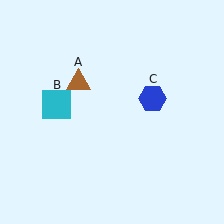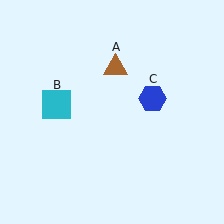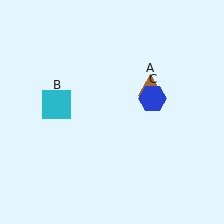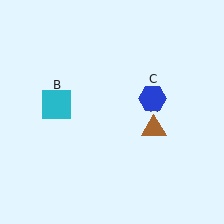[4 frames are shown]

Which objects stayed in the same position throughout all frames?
Cyan square (object B) and blue hexagon (object C) remained stationary.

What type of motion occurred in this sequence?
The brown triangle (object A) rotated clockwise around the center of the scene.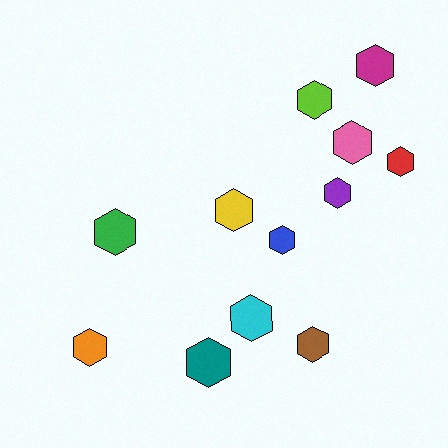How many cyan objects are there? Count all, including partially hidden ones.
There is 1 cyan object.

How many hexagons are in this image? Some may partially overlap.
There are 12 hexagons.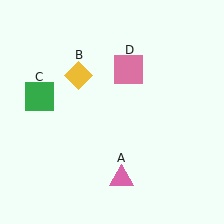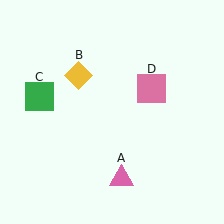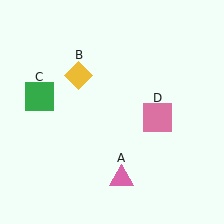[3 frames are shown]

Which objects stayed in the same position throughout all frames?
Pink triangle (object A) and yellow diamond (object B) and green square (object C) remained stationary.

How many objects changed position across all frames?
1 object changed position: pink square (object D).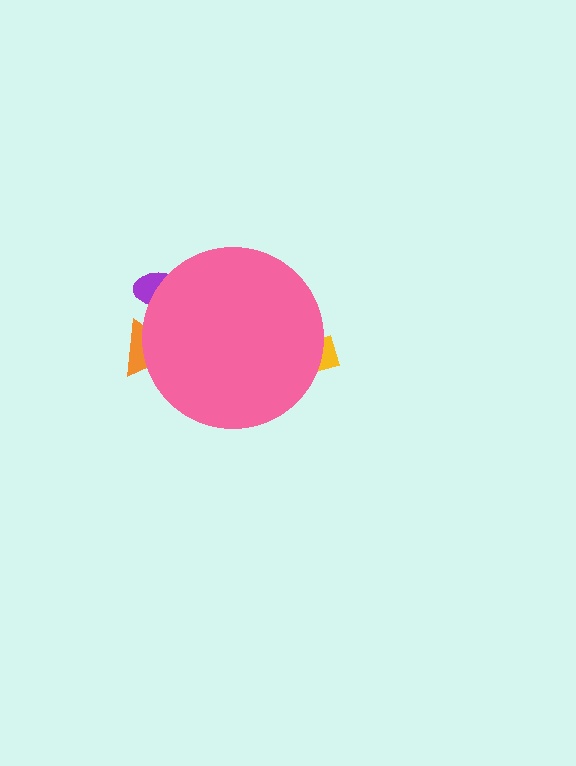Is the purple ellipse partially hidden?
Yes, the purple ellipse is partially hidden behind the pink circle.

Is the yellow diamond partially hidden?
Yes, the yellow diamond is partially hidden behind the pink circle.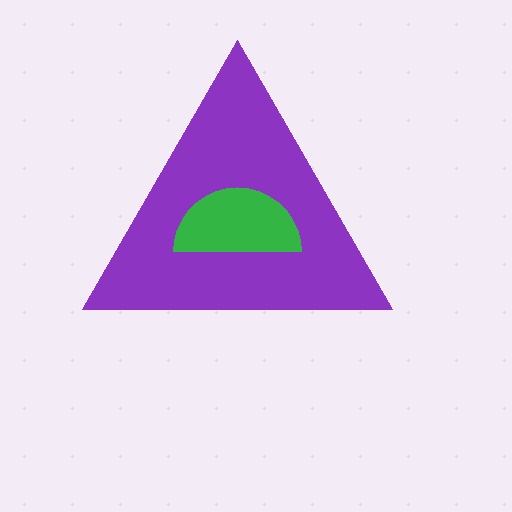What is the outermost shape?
The purple triangle.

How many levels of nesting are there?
2.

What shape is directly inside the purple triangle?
The green semicircle.